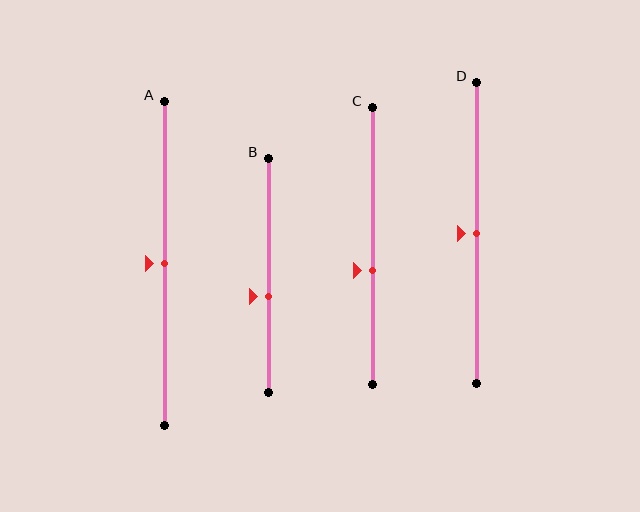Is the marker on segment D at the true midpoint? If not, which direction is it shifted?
Yes, the marker on segment D is at the true midpoint.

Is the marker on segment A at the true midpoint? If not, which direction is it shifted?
Yes, the marker on segment A is at the true midpoint.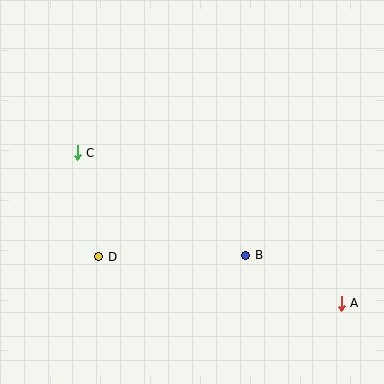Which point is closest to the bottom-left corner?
Point D is closest to the bottom-left corner.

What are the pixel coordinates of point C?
Point C is at (77, 153).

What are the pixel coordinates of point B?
Point B is at (246, 255).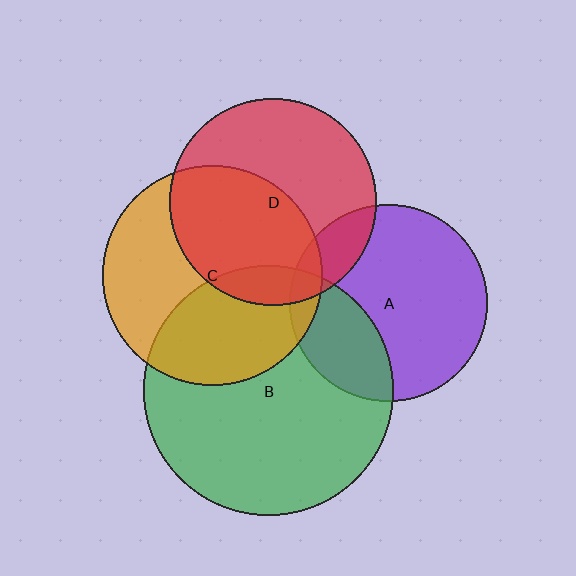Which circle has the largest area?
Circle B (green).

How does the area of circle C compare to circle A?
Approximately 1.2 times.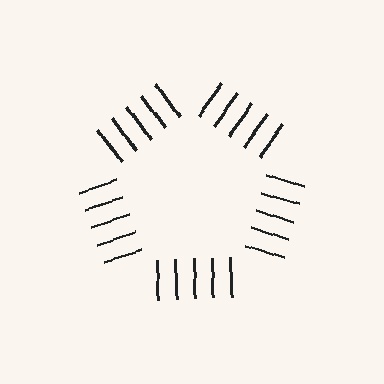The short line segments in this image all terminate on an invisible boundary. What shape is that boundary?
An illusory pentagon — the line segments terminate on its edges but no continuous stroke is drawn.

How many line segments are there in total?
25 — 5 along each of the 5 edges.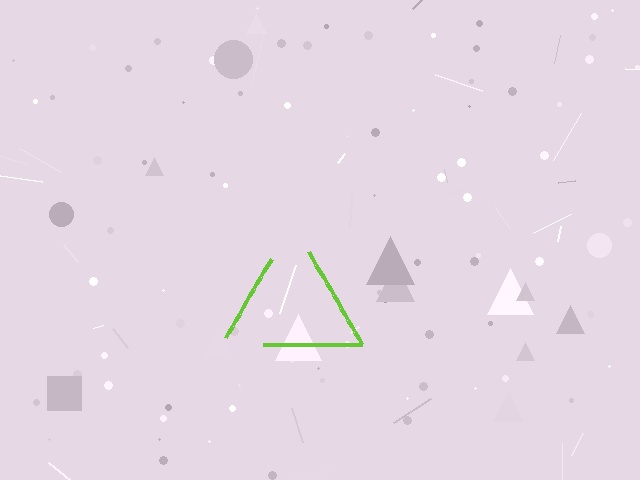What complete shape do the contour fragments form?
The contour fragments form a triangle.